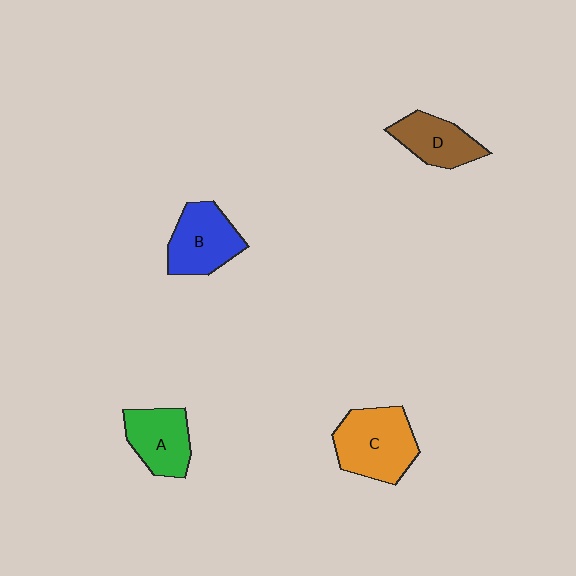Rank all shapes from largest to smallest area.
From largest to smallest: C (orange), B (blue), A (green), D (brown).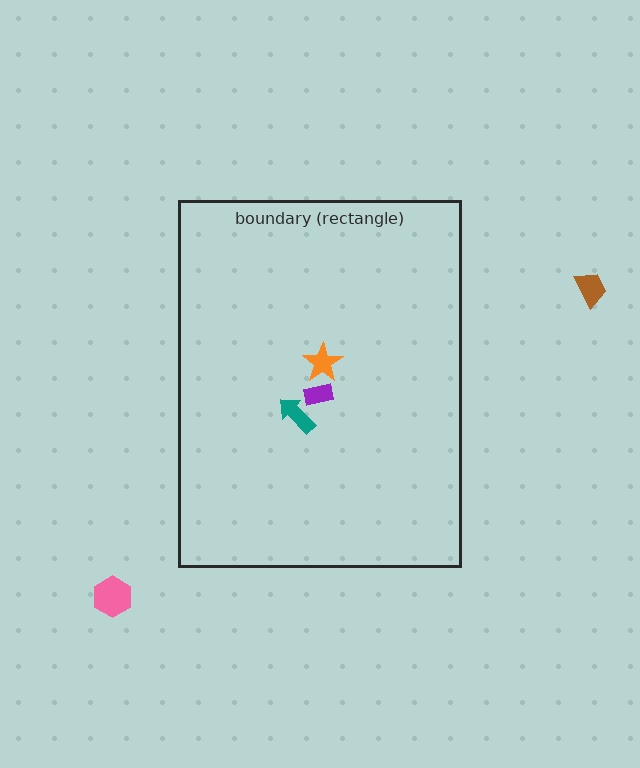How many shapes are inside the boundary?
3 inside, 2 outside.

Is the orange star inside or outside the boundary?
Inside.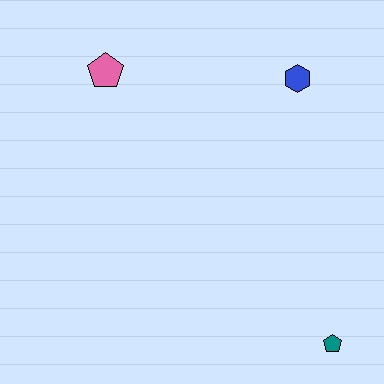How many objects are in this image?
There are 3 objects.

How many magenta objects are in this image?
There are no magenta objects.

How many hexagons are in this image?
There is 1 hexagon.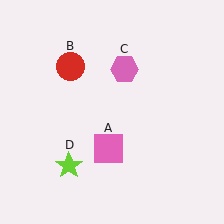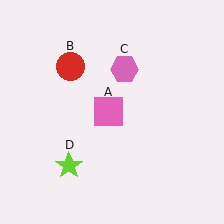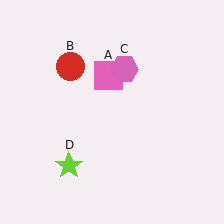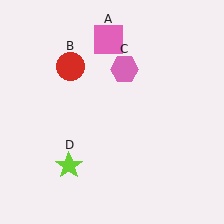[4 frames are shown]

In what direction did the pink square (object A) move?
The pink square (object A) moved up.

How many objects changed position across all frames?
1 object changed position: pink square (object A).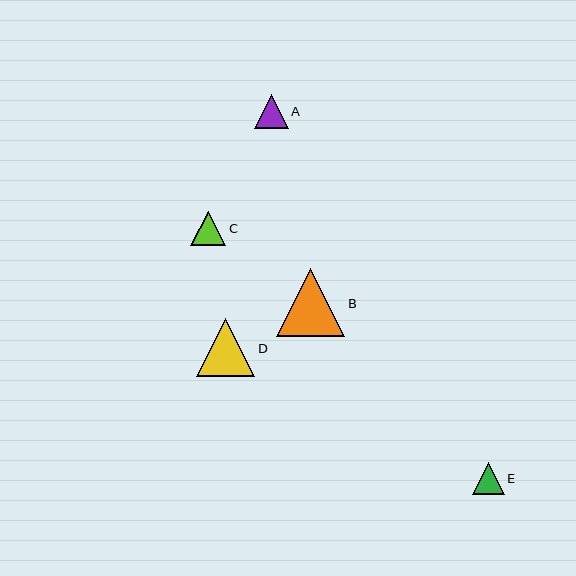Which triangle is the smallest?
Triangle E is the smallest with a size of approximately 32 pixels.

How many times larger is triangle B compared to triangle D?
Triangle B is approximately 1.2 times the size of triangle D.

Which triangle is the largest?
Triangle B is the largest with a size of approximately 69 pixels.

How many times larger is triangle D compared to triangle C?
Triangle D is approximately 1.7 times the size of triangle C.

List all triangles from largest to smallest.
From largest to smallest: B, D, C, A, E.